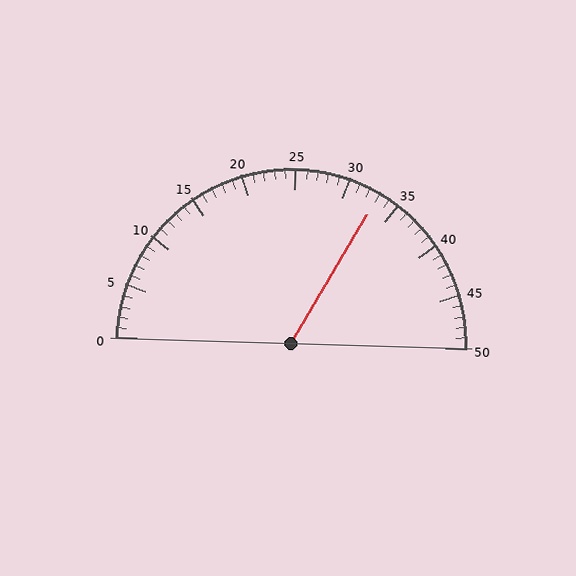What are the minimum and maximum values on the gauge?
The gauge ranges from 0 to 50.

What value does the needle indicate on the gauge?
The needle indicates approximately 33.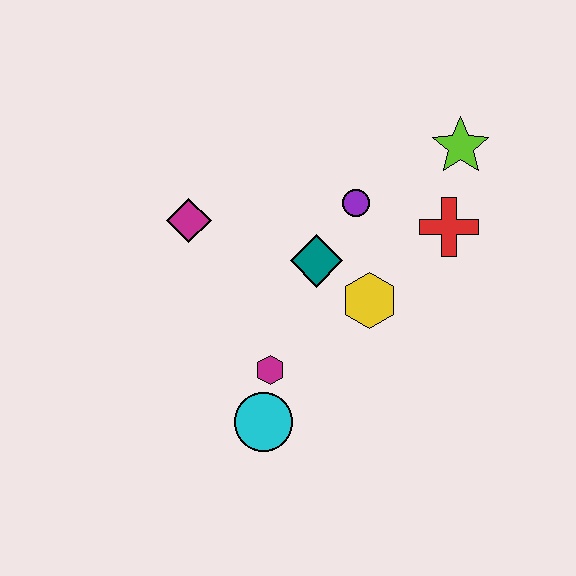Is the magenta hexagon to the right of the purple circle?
No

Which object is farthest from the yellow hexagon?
The magenta diamond is farthest from the yellow hexagon.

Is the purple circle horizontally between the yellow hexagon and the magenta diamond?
Yes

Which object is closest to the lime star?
The red cross is closest to the lime star.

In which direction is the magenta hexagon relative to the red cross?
The magenta hexagon is to the left of the red cross.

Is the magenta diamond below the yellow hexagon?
No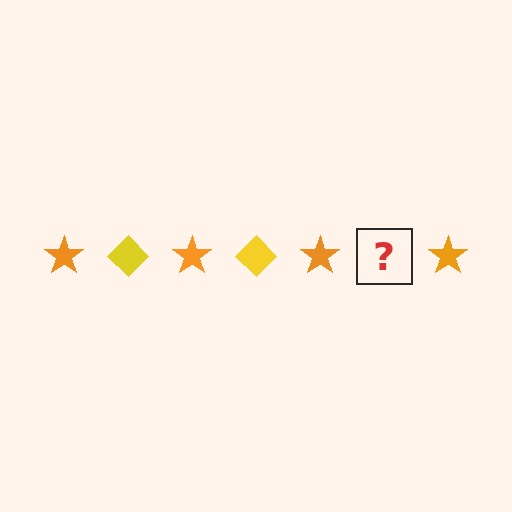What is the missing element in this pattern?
The missing element is a yellow diamond.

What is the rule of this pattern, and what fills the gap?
The rule is that the pattern alternates between orange star and yellow diamond. The gap should be filled with a yellow diamond.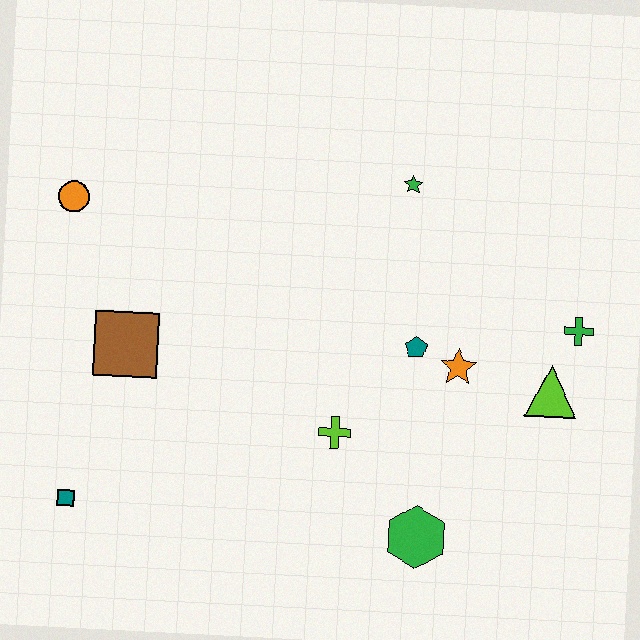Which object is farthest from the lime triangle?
The orange circle is farthest from the lime triangle.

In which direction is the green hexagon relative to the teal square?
The green hexagon is to the right of the teal square.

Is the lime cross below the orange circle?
Yes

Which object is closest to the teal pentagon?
The orange star is closest to the teal pentagon.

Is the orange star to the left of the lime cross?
No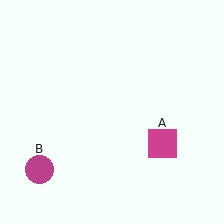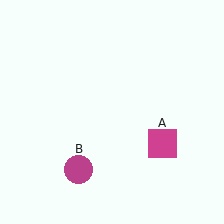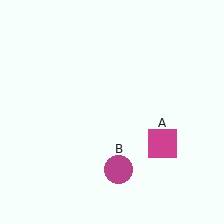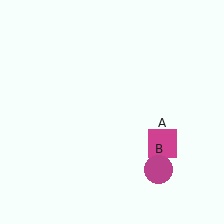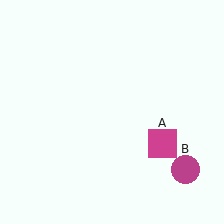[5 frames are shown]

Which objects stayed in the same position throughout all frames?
Magenta square (object A) remained stationary.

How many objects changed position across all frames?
1 object changed position: magenta circle (object B).